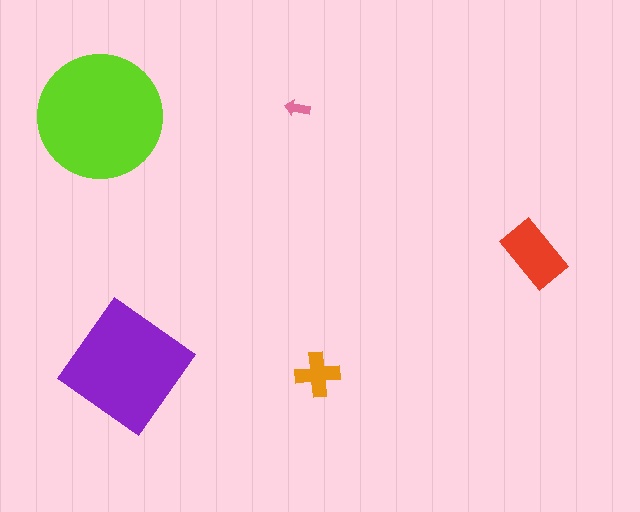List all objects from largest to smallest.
The lime circle, the purple diamond, the red rectangle, the orange cross, the pink arrow.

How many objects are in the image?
There are 5 objects in the image.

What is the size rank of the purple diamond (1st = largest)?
2nd.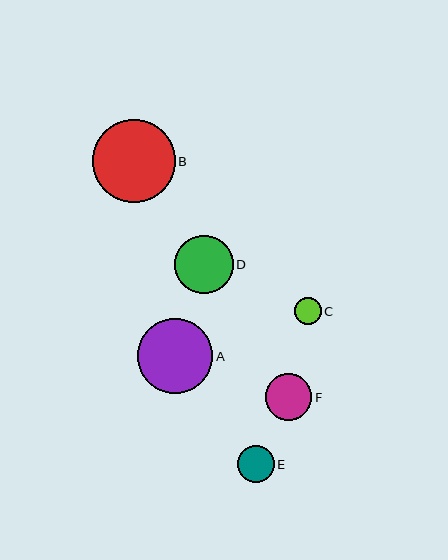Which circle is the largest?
Circle B is the largest with a size of approximately 83 pixels.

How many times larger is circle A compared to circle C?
Circle A is approximately 2.8 times the size of circle C.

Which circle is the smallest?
Circle C is the smallest with a size of approximately 27 pixels.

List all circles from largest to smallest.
From largest to smallest: B, A, D, F, E, C.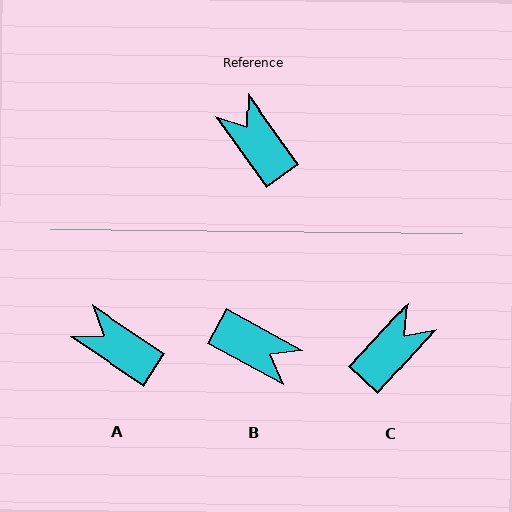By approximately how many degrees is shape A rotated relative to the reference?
Approximately 21 degrees counter-clockwise.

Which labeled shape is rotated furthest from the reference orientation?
B, about 154 degrees away.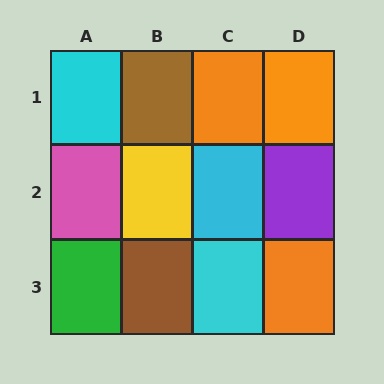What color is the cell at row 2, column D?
Purple.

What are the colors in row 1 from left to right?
Cyan, brown, orange, orange.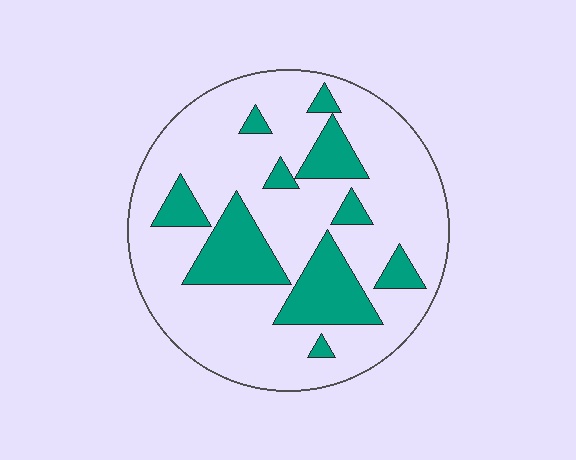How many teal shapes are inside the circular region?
10.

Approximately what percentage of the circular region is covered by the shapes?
Approximately 25%.